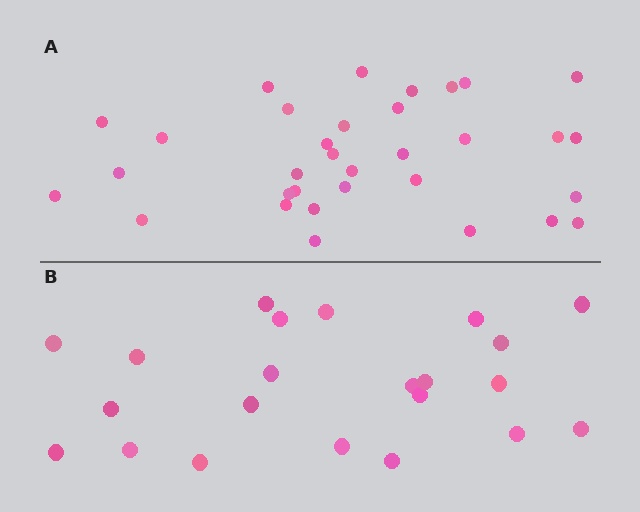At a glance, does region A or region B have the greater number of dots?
Region A (the top region) has more dots.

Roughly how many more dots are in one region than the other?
Region A has roughly 12 or so more dots than region B.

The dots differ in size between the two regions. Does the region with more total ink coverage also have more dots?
No. Region B has more total ink coverage because its dots are larger, but region A actually contains more individual dots. Total area can be misleading — the number of items is what matters here.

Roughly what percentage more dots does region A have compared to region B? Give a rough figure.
About 50% more.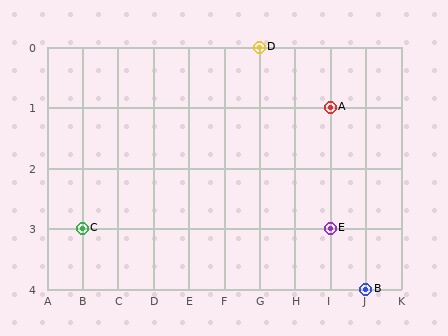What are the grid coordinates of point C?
Point C is at grid coordinates (B, 3).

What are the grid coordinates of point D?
Point D is at grid coordinates (G, 0).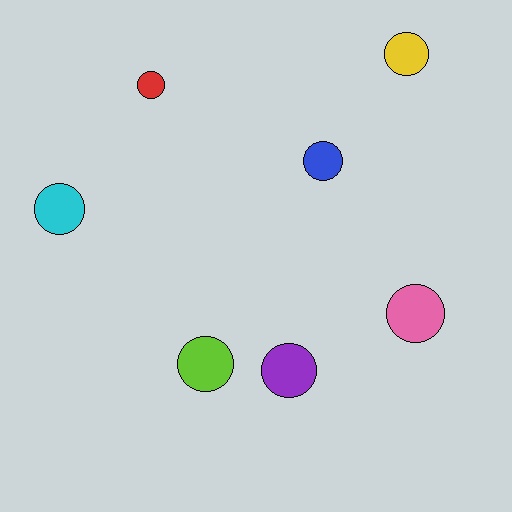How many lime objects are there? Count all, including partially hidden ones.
There is 1 lime object.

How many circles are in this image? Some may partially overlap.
There are 7 circles.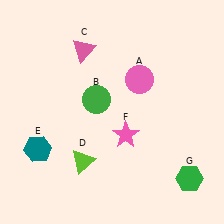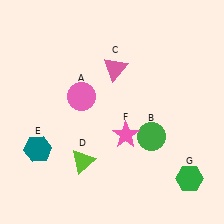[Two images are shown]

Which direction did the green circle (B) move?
The green circle (B) moved right.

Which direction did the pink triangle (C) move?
The pink triangle (C) moved right.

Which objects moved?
The objects that moved are: the pink circle (A), the green circle (B), the pink triangle (C).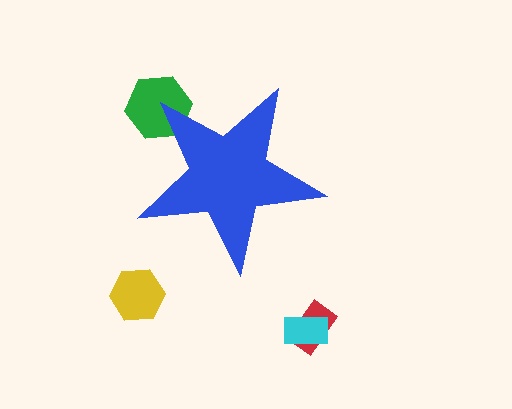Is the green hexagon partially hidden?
Yes, the green hexagon is partially hidden behind the blue star.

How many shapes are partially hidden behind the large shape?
1 shape is partially hidden.